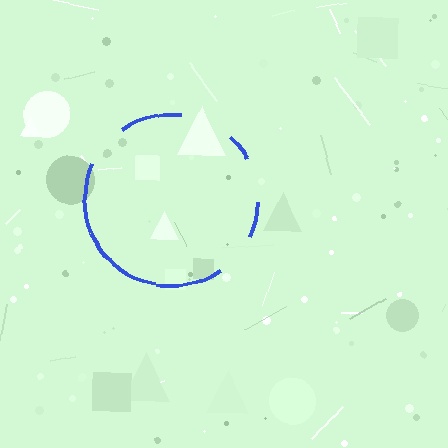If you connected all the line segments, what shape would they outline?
They would outline a circle.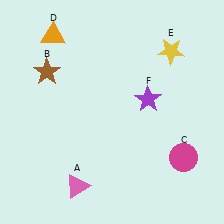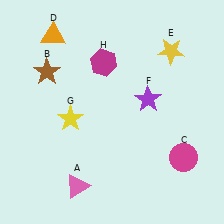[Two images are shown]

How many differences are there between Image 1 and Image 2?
There are 2 differences between the two images.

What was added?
A yellow star (G), a magenta hexagon (H) were added in Image 2.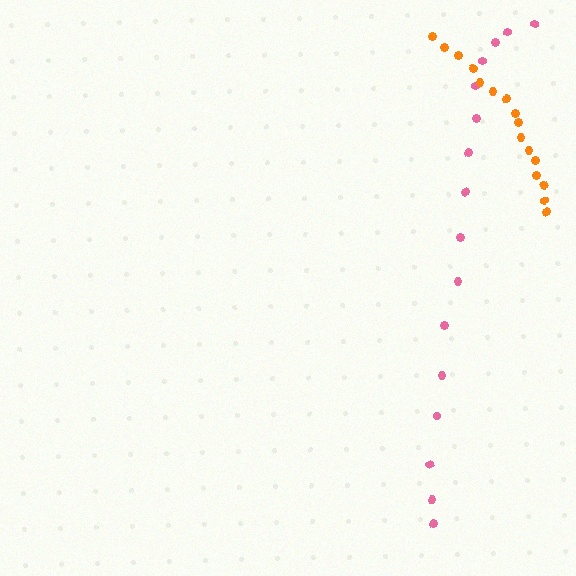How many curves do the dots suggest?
There are 2 distinct paths.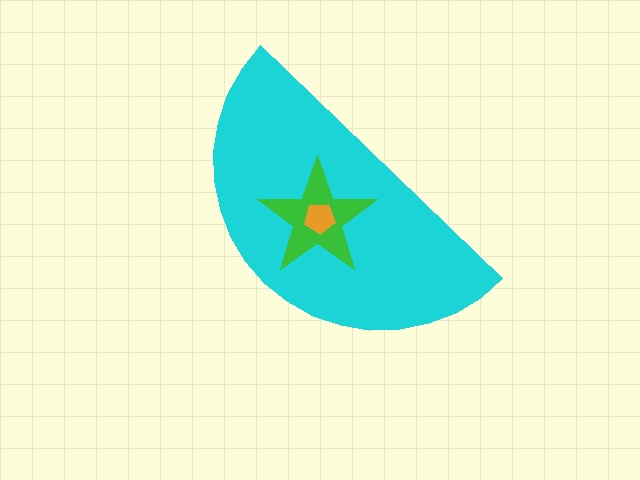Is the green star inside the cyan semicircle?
Yes.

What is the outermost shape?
The cyan semicircle.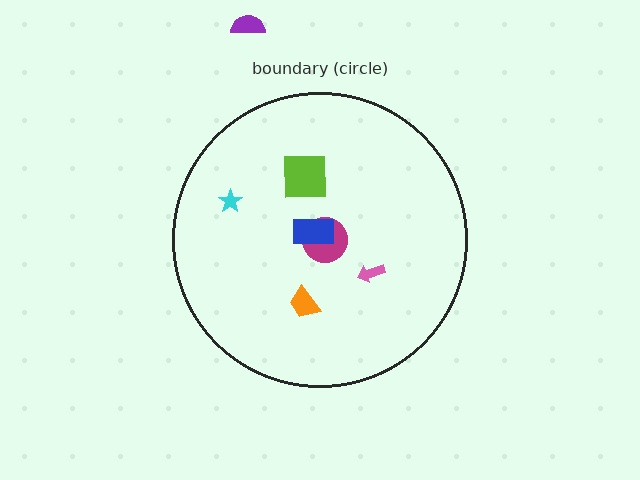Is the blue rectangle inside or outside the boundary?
Inside.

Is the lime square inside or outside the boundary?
Inside.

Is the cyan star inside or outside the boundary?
Inside.